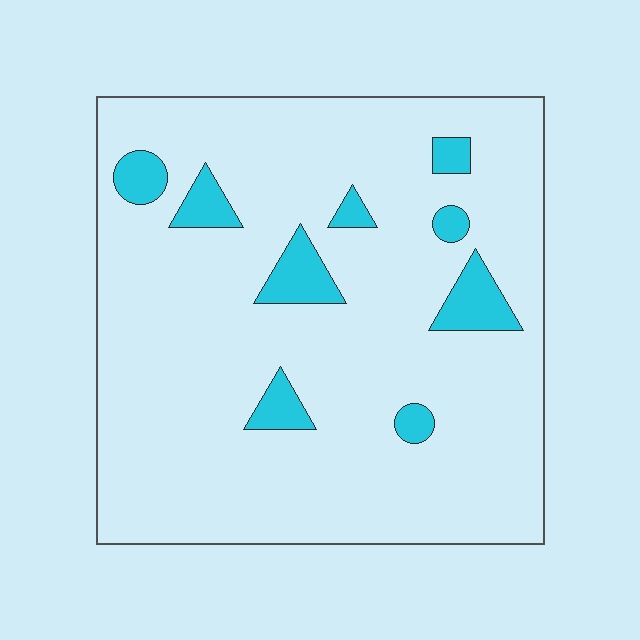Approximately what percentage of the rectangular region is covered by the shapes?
Approximately 10%.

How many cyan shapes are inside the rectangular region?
9.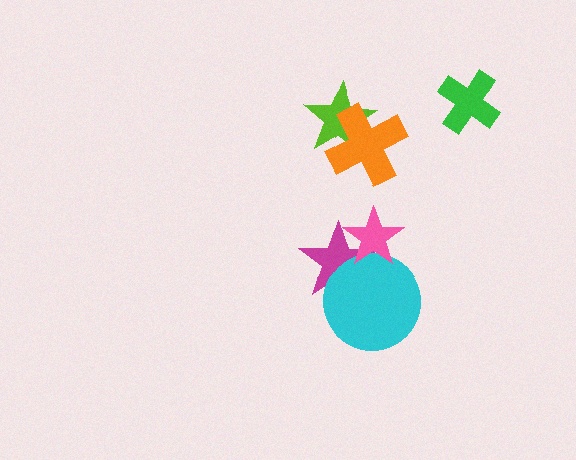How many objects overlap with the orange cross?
1 object overlaps with the orange cross.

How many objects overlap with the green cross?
0 objects overlap with the green cross.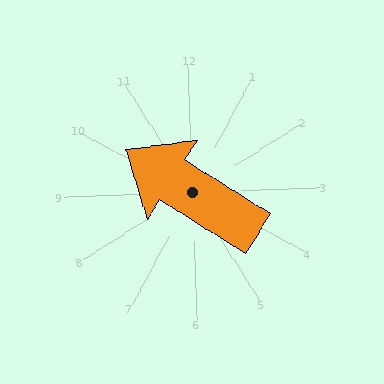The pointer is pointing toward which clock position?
Roughly 10 o'clock.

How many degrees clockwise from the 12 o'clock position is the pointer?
Approximately 304 degrees.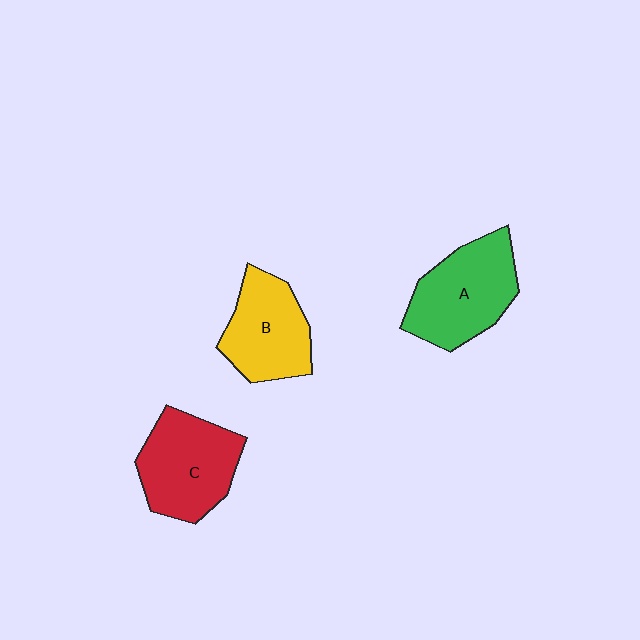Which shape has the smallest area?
Shape B (yellow).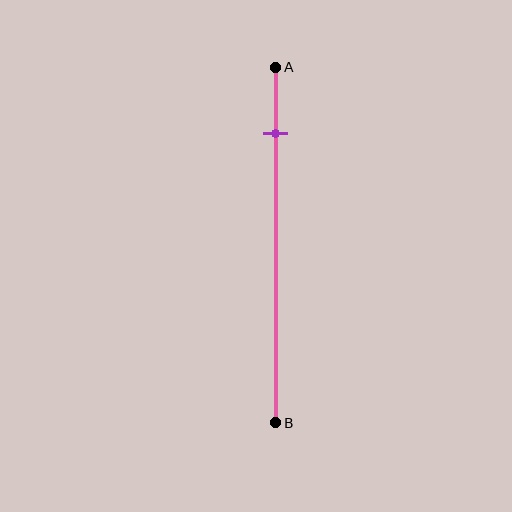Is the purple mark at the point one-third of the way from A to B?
No, the mark is at about 20% from A, not at the 33% one-third point.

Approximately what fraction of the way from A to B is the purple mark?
The purple mark is approximately 20% of the way from A to B.